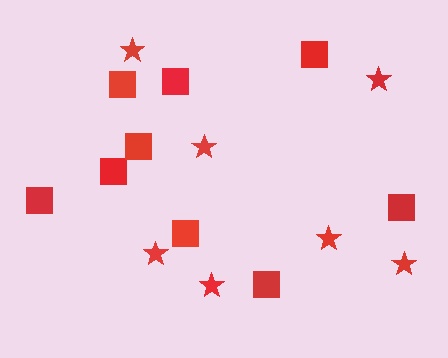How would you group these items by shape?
There are 2 groups: one group of stars (7) and one group of squares (9).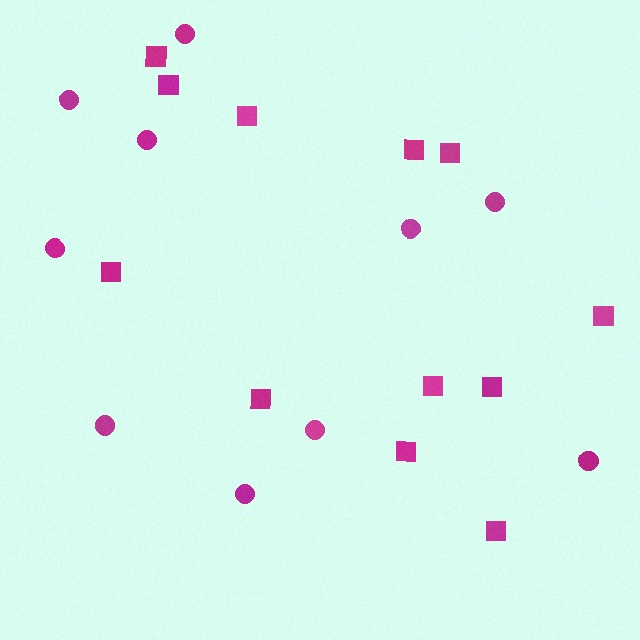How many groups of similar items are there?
There are 2 groups: one group of squares (12) and one group of circles (10).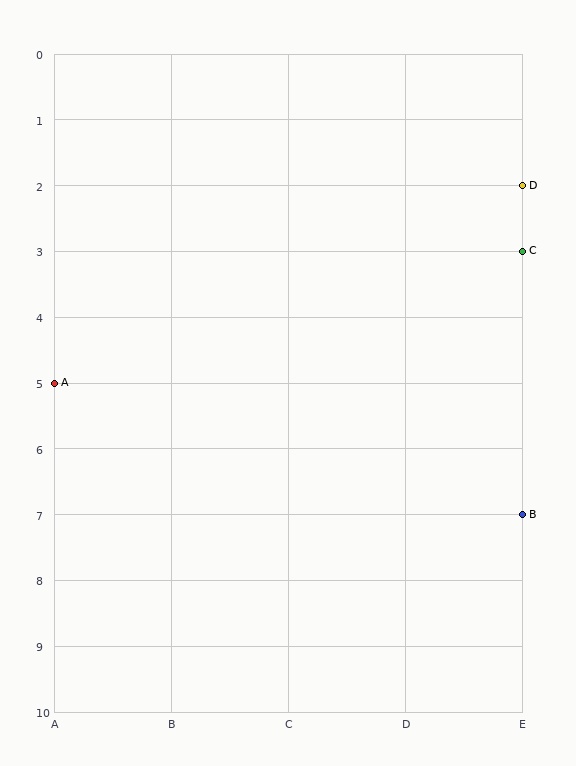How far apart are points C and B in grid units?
Points C and B are 4 rows apart.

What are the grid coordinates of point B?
Point B is at grid coordinates (E, 7).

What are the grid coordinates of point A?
Point A is at grid coordinates (A, 5).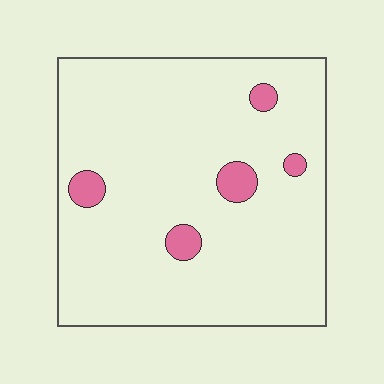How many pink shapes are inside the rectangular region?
5.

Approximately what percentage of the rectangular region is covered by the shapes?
Approximately 5%.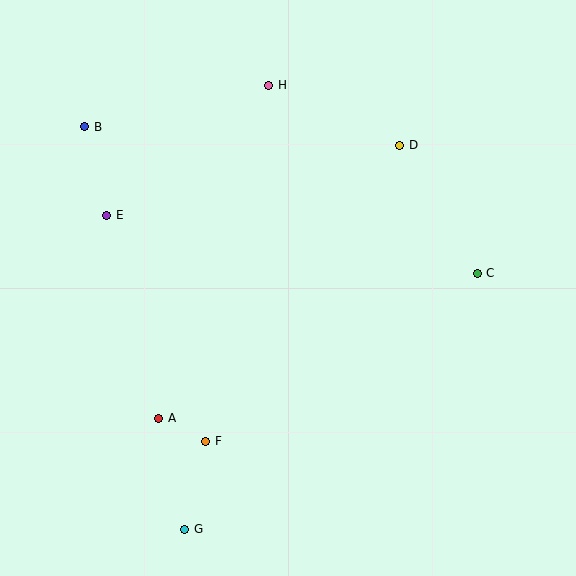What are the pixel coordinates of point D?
Point D is at (400, 145).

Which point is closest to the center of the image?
Point F at (206, 441) is closest to the center.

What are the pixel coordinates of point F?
Point F is at (206, 441).